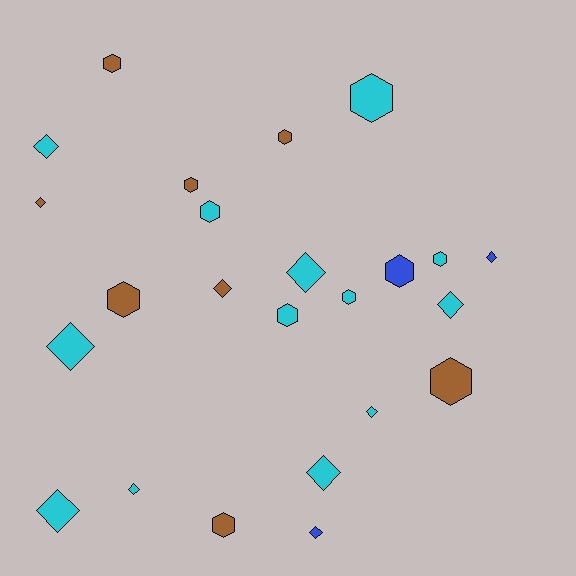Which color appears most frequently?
Cyan, with 13 objects.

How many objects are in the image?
There are 24 objects.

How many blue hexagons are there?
There is 1 blue hexagon.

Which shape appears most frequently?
Hexagon, with 12 objects.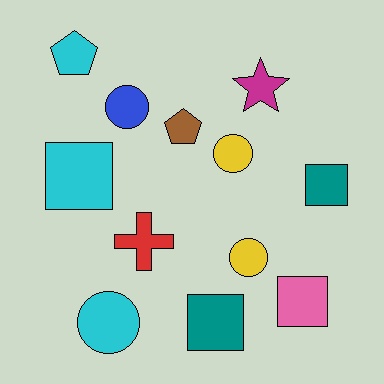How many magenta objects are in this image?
There is 1 magenta object.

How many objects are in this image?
There are 12 objects.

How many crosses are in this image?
There is 1 cross.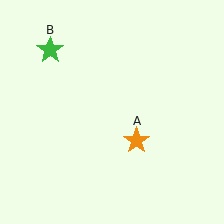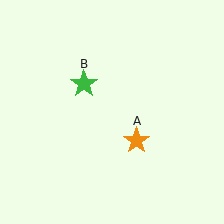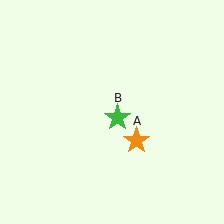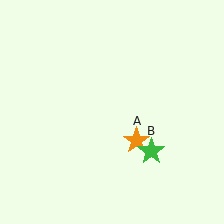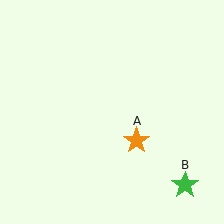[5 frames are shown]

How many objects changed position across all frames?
1 object changed position: green star (object B).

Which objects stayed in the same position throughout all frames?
Orange star (object A) remained stationary.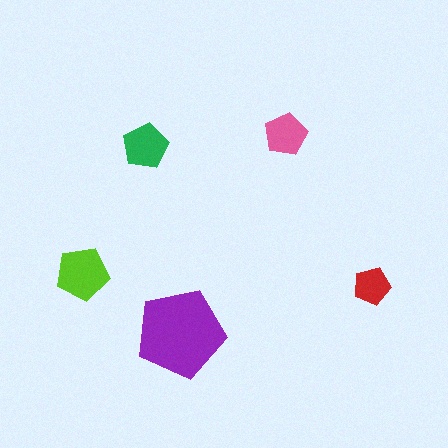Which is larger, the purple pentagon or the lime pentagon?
The purple one.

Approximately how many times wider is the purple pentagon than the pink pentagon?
About 2 times wider.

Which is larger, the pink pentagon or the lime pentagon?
The lime one.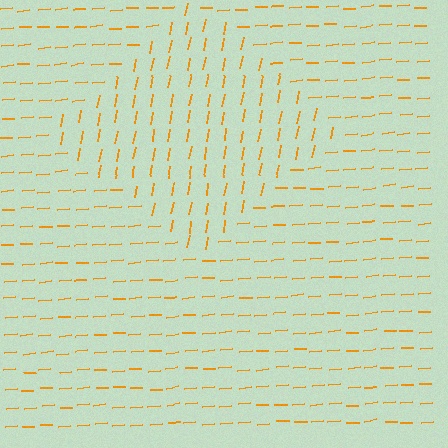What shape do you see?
I see a diamond.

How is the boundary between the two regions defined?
The boundary is defined purely by a change in line orientation (approximately 75 degrees difference). All lines are the same color and thickness.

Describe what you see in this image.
The image is filled with small orange line segments. A diamond region in the image has lines oriented differently from the surrounding lines, creating a visible texture boundary.